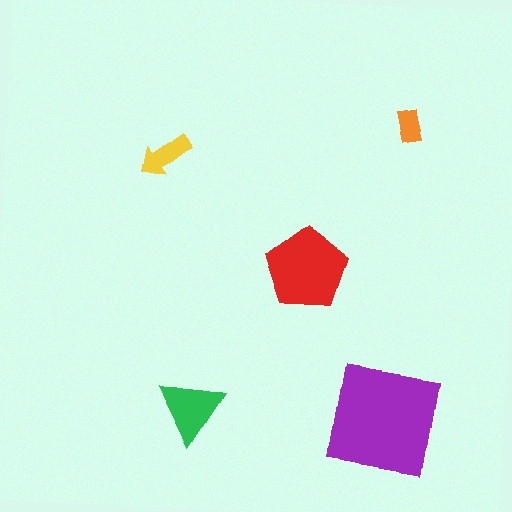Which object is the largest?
The purple square.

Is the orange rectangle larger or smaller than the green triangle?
Smaller.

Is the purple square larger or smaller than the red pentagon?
Larger.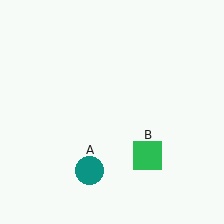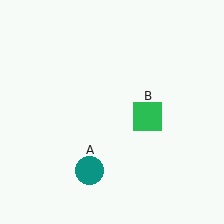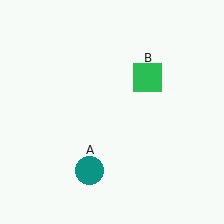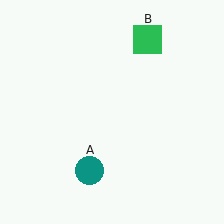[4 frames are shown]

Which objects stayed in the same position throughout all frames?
Teal circle (object A) remained stationary.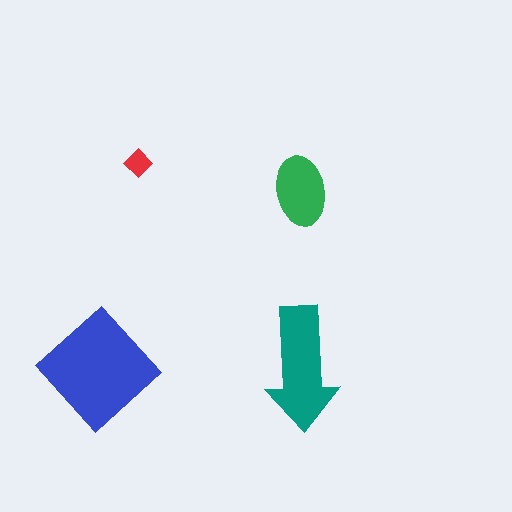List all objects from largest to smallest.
The blue diamond, the teal arrow, the green ellipse, the red diamond.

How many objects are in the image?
There are 4 objects in the image.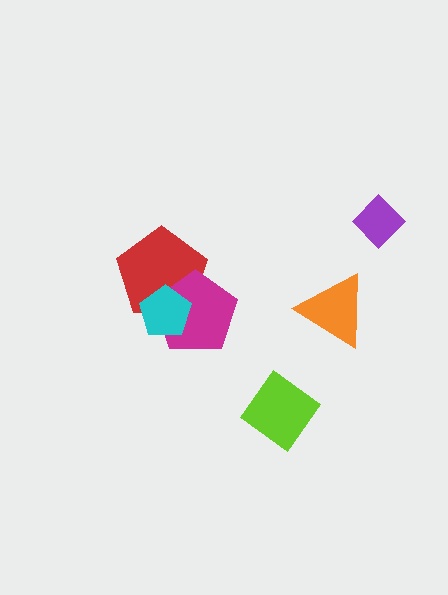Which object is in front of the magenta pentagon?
The cyan pentagon is in front of the magenta pentagon.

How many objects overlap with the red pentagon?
2 objects overlap with the red pentagon.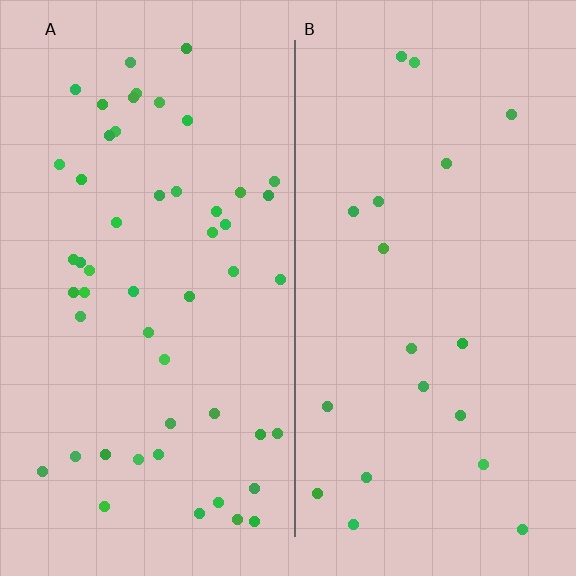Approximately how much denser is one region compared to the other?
Approximately 2.7× — region A over region B.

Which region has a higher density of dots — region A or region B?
A (the left).